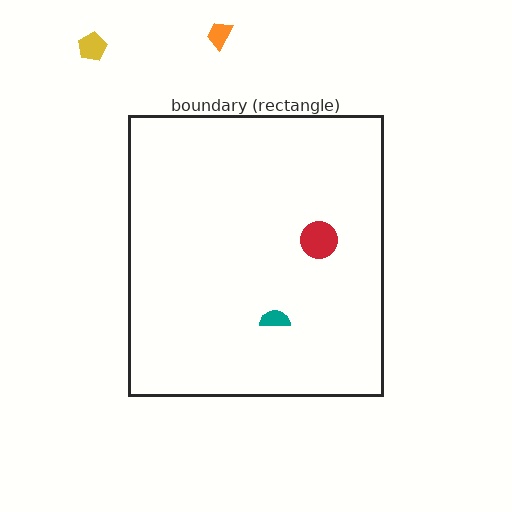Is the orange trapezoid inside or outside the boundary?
Outside.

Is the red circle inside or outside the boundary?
Inside.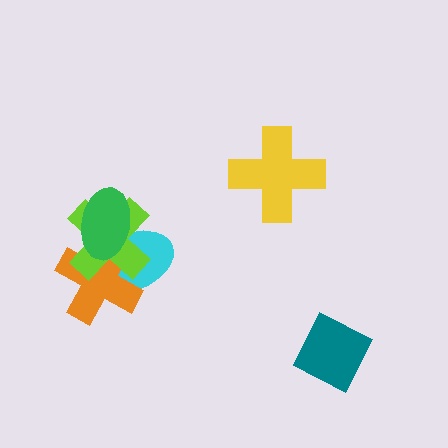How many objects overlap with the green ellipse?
3 objects overlap with the green ellipse.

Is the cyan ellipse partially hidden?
Yes, it is partially covered by another shape.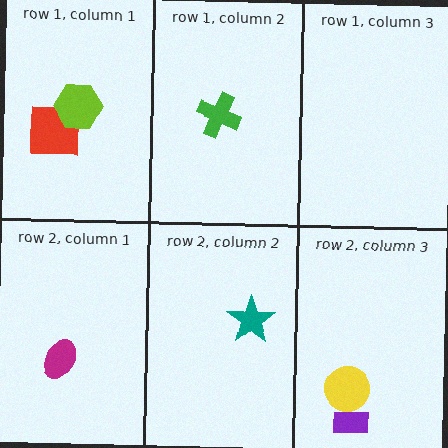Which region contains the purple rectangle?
The row 2, column 3 region.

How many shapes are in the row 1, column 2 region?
1.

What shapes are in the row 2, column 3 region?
The yellow circle, the purple rectangle.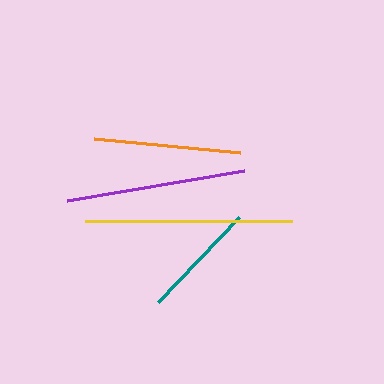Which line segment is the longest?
The yellow line is the longest at approximately 207 pixels.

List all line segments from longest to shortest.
From longest to shortest: yellow, purple, orange, teal.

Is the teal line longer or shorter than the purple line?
The purple line is longer than the teal line.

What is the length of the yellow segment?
The yellow segment is approximately 207 pixels long.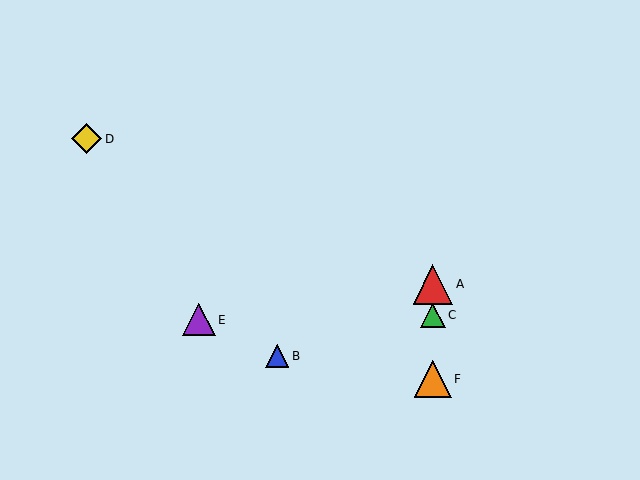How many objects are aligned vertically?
3 objects (A, C, F) are aligned vertically.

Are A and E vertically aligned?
No, A is at x≈433 and E is at x≈199.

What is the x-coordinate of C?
Object C is at x≈433.